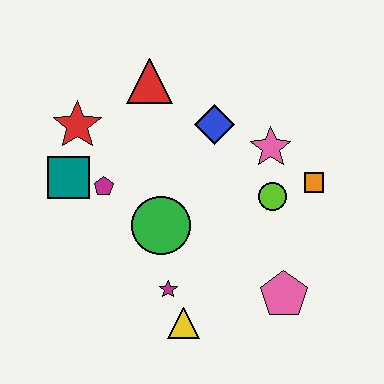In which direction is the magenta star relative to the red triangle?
The magenta star is below the red triangle.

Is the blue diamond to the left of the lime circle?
Yes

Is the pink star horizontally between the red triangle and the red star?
No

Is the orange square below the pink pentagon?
No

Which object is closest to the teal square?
The magenta pentagon is closest to the teal square.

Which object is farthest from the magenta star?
The red triangle is farthest from the magenta star.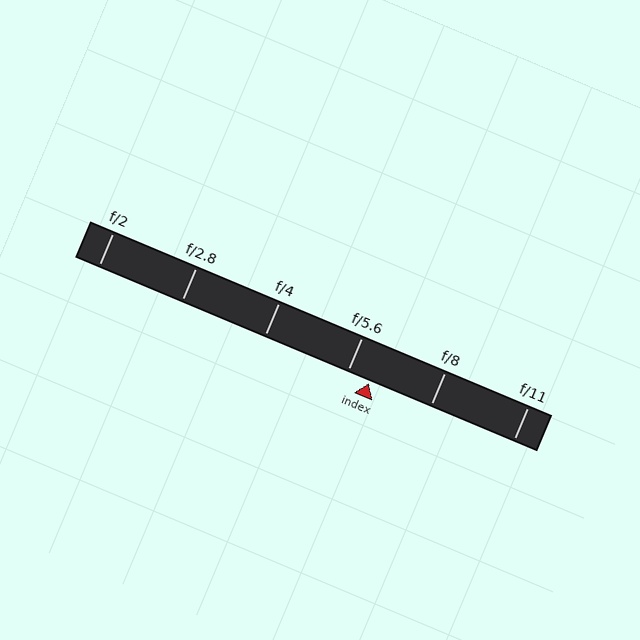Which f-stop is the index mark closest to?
The index mark is closest to f/5.6.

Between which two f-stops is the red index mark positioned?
The index mark is between f/5.6 and f/8.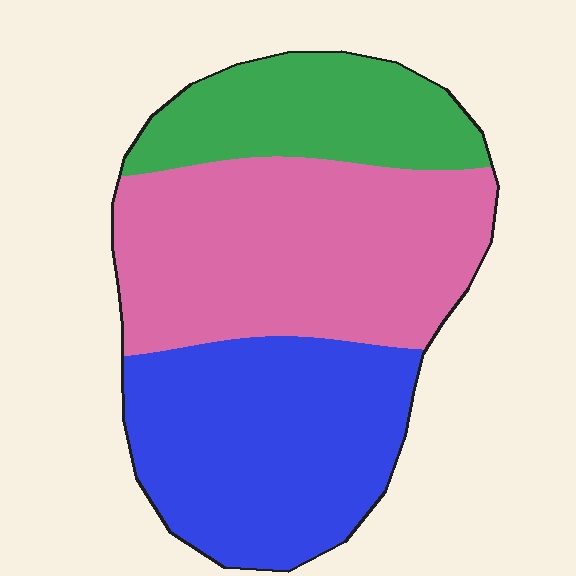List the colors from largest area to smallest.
From largest to smallest: pink, blue, green.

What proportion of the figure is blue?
Blue takes up between a quarter and a half of the figure.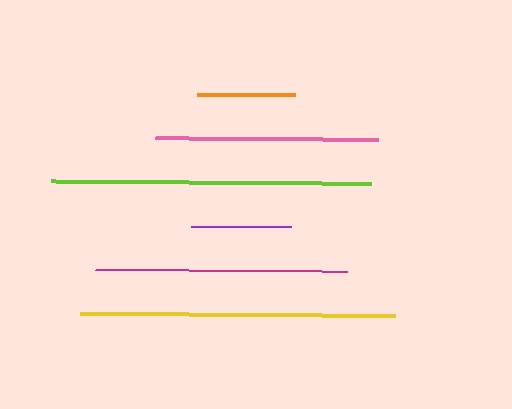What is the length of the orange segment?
The orange segment is approximately 98 pixels long.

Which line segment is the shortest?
The orange line is the shortest at approximately 98 pixels.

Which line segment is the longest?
The lime line is the longest at approximately 320 pixels.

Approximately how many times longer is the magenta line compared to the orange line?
The magenta line is approximately 2.6 times the length of the orange line.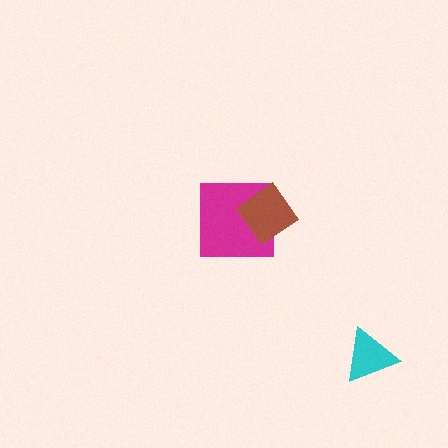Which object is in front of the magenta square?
The brown diamond is in front of the magenta square.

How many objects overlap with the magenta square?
1 object overlaps with the magenta square.